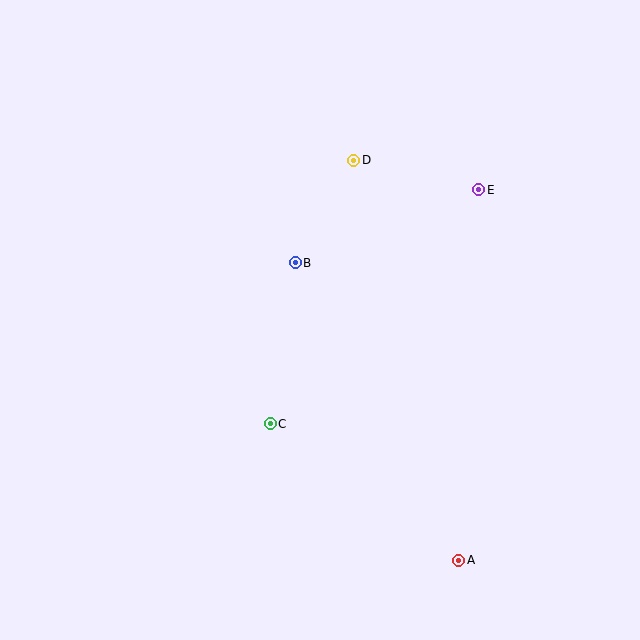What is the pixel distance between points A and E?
The distance between A and E is 371 pixels.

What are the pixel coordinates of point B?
Point B is at (295, 263).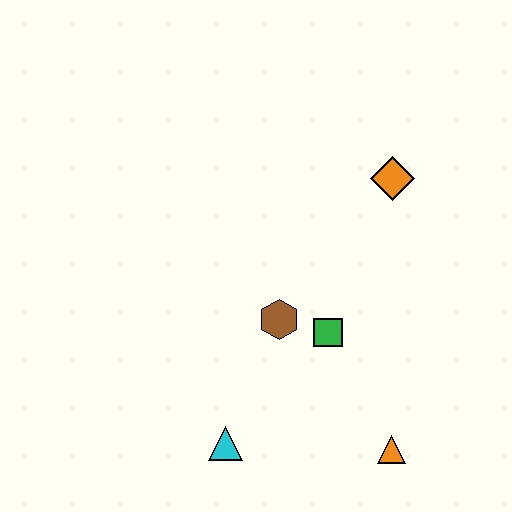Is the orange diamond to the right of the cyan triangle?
Yes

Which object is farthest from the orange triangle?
The orange diamond is farthest from the orange triangle.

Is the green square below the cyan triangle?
No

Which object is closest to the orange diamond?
The green square is closest to the orange diamond.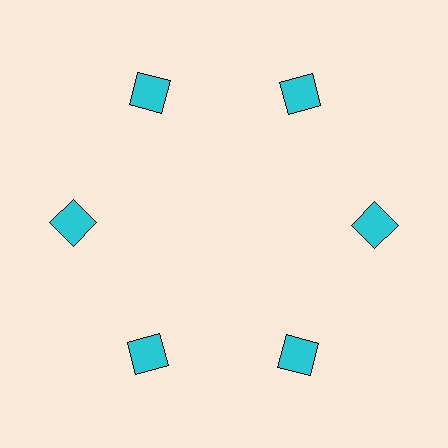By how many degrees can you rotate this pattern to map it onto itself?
The pattern maps onto itself every 60 degrees of rotation.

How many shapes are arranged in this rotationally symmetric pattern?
There are 6 shapes, arranged in 6 groups of 1.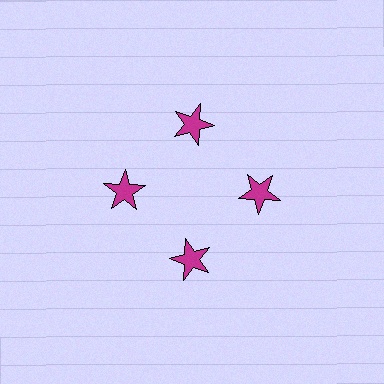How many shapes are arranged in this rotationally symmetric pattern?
There are 4 shapes, arranged in 4 groups of 1.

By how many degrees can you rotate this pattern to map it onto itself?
The pattern maps onto itself every 90 degrees of rotation.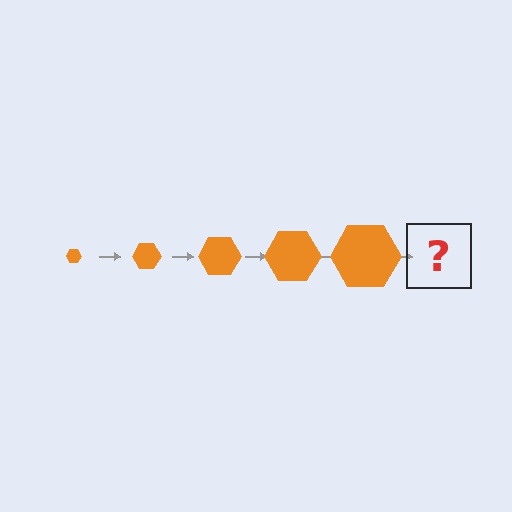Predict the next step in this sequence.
The next step is an orange hexagon, larger than the previous one.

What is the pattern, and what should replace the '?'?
The pattern is that the hexagon gets progressively larger each step. The '?' should be an orange hexagon, larger than the previous one.